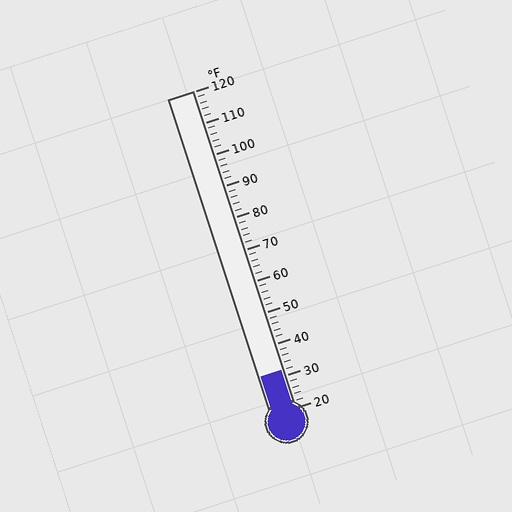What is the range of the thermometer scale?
The thermometer scale ranges from 20°F to 120°F.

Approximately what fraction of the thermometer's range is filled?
The thermometer is filled to approximately 10% of its range.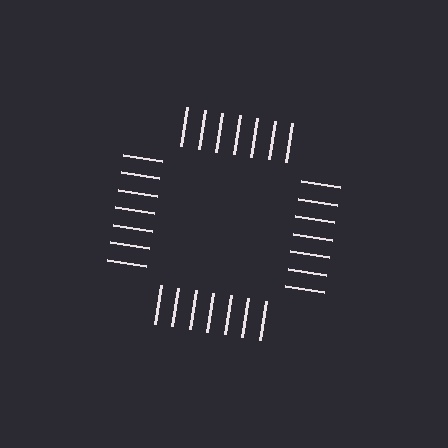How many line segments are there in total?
28 — 7 along each of the 4 edges.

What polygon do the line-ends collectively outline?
An illusory square — the line segments terminate on its edges but no continuous stroke is drawn.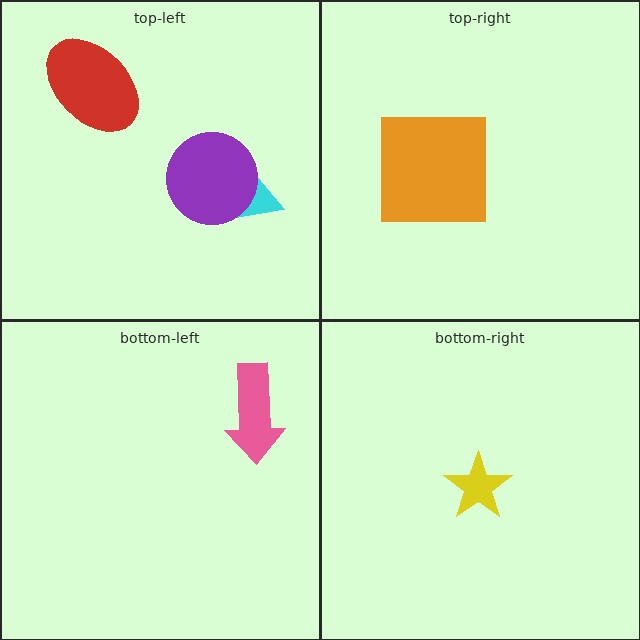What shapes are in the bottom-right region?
The yellow star.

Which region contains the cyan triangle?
The top-left region.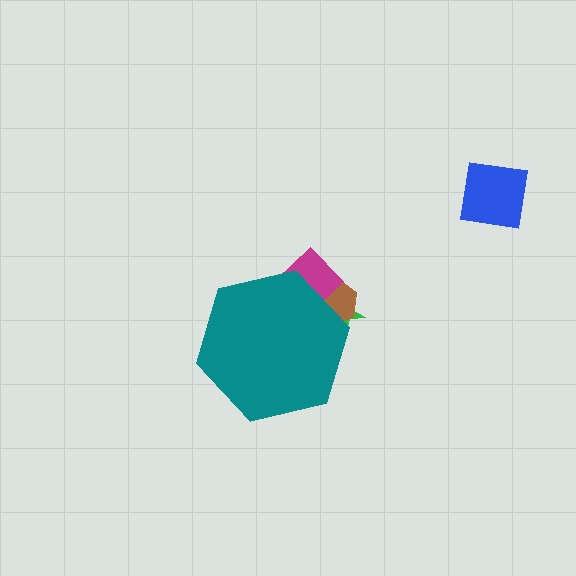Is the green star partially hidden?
Yes, the green star is partially hidden behind the teal hexagon.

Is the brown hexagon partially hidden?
Yes, the brown hexagon is partially hidden behind the teal hexagon.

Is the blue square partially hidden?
No, the blue square is fully visible.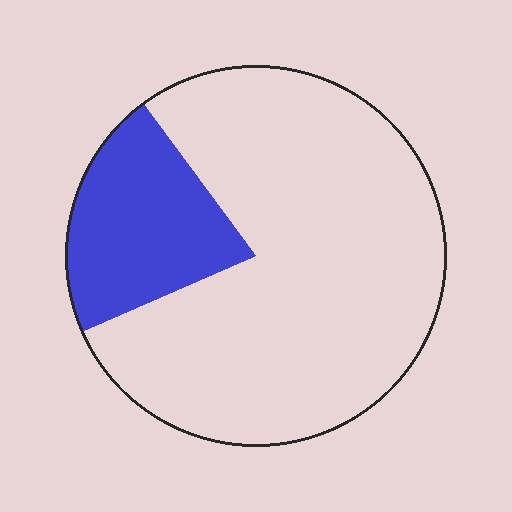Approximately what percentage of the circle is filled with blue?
Approximately 20%.